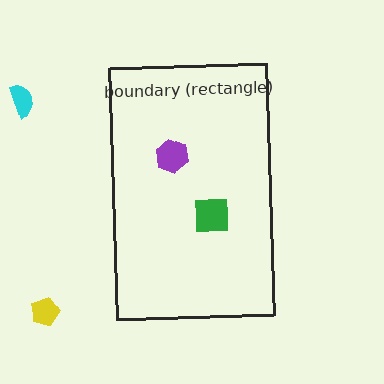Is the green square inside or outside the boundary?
Inside.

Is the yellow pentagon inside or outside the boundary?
Outside.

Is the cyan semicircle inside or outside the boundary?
Outside.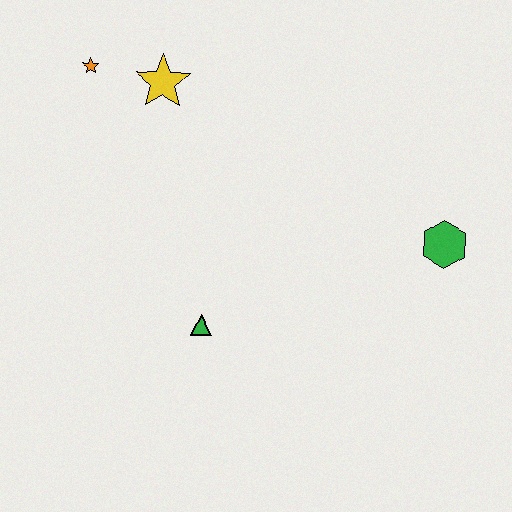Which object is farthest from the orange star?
The green hexagon is farthest from the orange star.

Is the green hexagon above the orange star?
No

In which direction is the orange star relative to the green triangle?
The orange star is above the green triangle.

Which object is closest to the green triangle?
The yellow star is closest to the green triangle.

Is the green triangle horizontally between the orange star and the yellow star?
No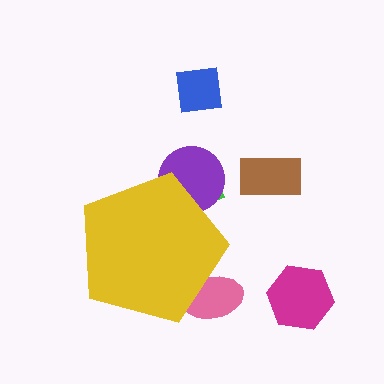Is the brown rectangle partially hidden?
No, the brown rectangle is fully visible.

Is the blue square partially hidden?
No, the blue square is fully visible.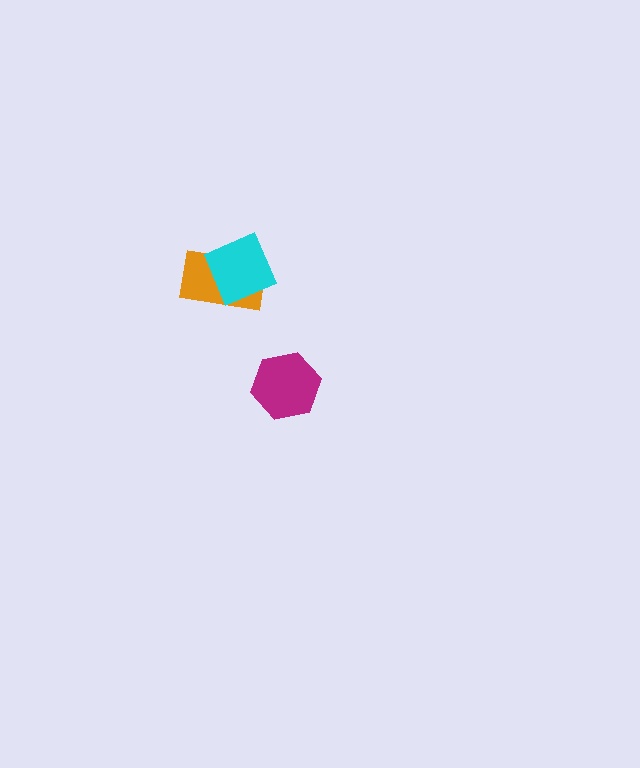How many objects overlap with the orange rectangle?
1 object overlaps with the orange rectangle.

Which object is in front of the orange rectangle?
The cyan square is in front of the orange rectangle.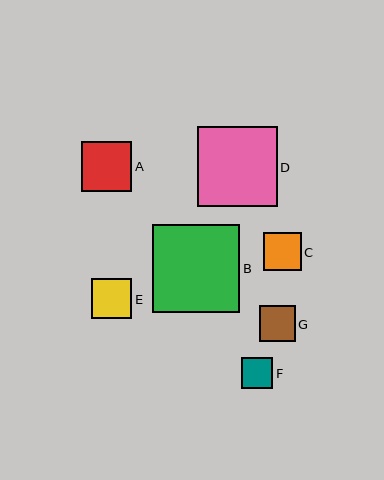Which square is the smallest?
Square F is the smallest with a size of approximately 31 pixels.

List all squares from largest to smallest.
From largest to smallest: B, D, A, E, C, G, F.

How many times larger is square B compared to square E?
Square B is approximately 2.2 times the size of square E.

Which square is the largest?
Square B is the largest with a size of approximately 88 pixels.